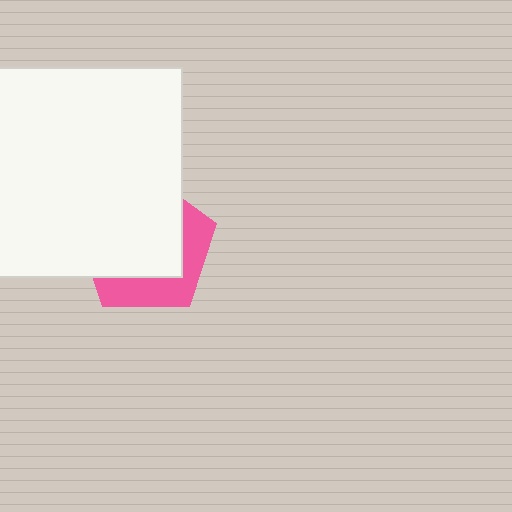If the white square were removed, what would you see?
You would see the complete pink pentagon.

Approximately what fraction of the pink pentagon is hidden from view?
Roughly 65% of the pink pentagon is hidden behind the white square.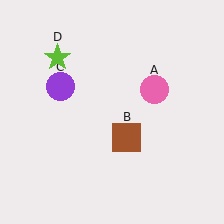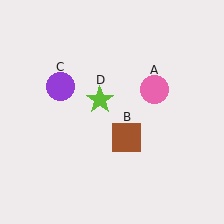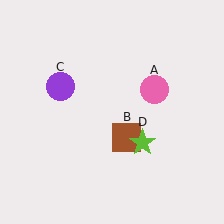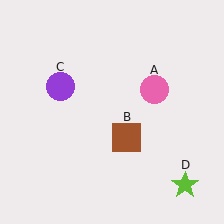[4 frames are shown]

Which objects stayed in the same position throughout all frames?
Pink circle (object A) and brown square (object B) and purple circle (object C) remained stationary.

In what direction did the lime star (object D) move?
The lime star (object D) moved down and to the right.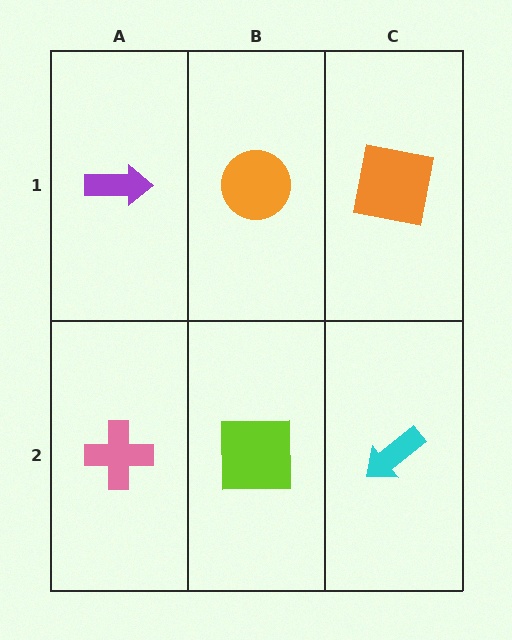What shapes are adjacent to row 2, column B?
An orange circle (row 1, column B), a pink cross (row 2, column A), a cyan arrow (row 2, column C).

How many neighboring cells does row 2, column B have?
3.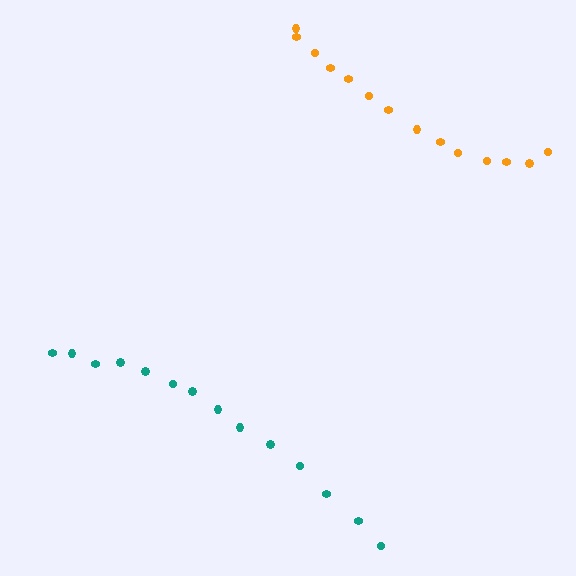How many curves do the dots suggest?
There are 2 distinct paths.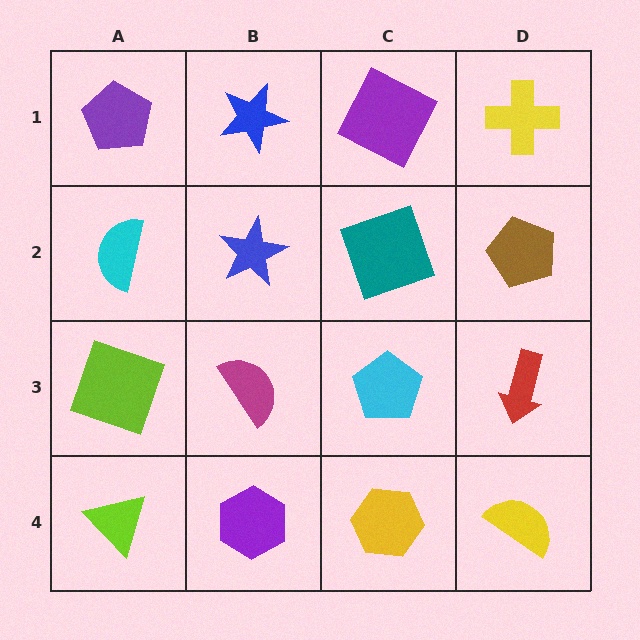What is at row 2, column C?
A teal square.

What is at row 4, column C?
A yellow hexagon.